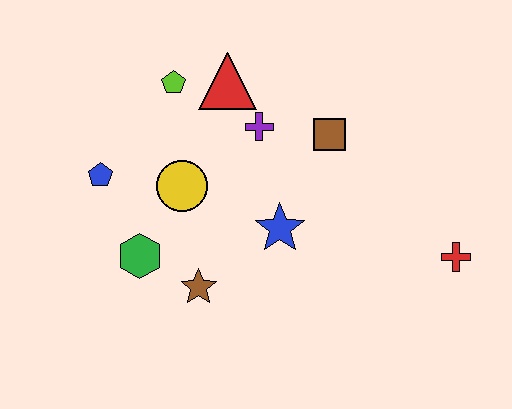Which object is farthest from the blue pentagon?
The red cross is farthest from the blue pentagon.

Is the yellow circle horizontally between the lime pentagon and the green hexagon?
No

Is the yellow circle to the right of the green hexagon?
Yes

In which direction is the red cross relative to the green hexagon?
The red cross is to the right of the green hexagon.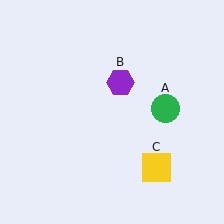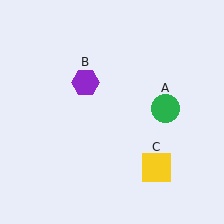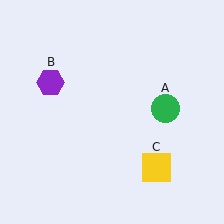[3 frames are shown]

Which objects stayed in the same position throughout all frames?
Green circle (object A) and yellow square (object C) remained stationary.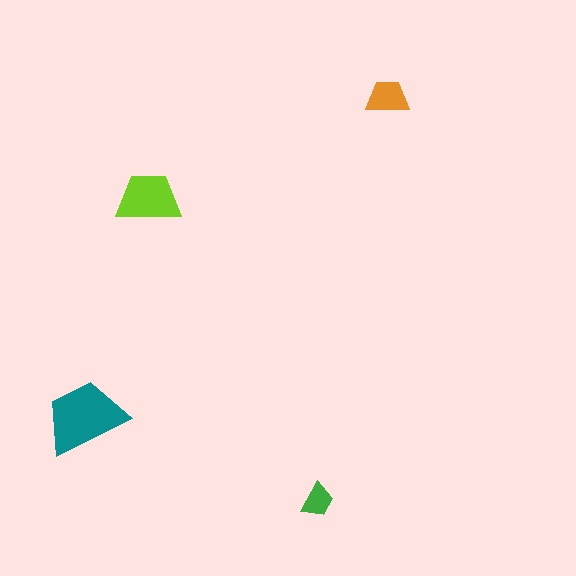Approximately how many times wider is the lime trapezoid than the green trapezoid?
About 2 times wider.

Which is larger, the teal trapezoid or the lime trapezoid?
The teal one.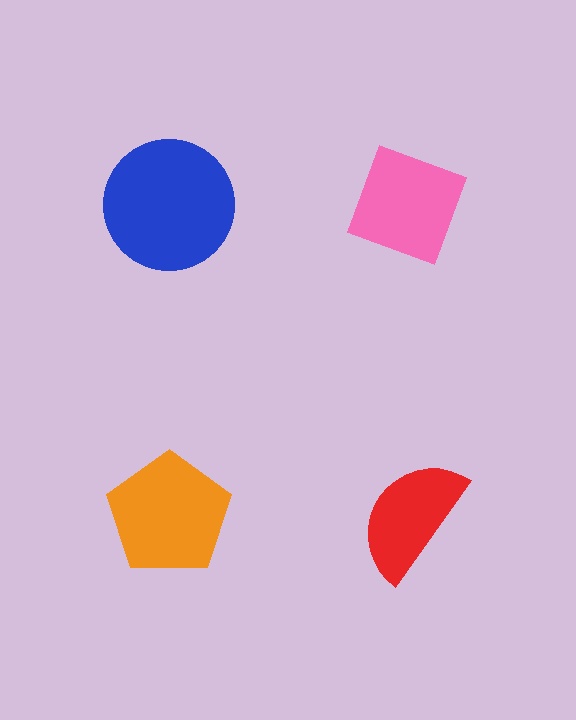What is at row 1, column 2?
A pink diamond.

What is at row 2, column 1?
An orange pentagon.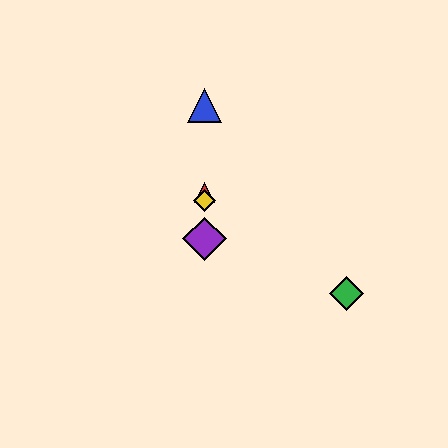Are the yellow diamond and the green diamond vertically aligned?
No, the yellow diamond is at x≈204 and the green diamond is at x≈347.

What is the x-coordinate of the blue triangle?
The blue triangle is at x≈204.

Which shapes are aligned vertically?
The red triangle, the blue triangle, the yellow diamond, the purple diamond are aligned vertically.